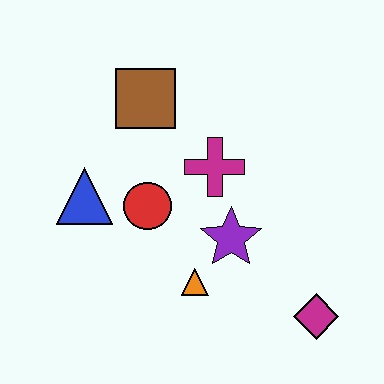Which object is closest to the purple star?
The orange triangle is closest to the purple star.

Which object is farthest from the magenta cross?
The magenta diamond is farthest from the magenta cross.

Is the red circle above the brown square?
No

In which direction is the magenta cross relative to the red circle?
The magenta cross is to the right of the red circle.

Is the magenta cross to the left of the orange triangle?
No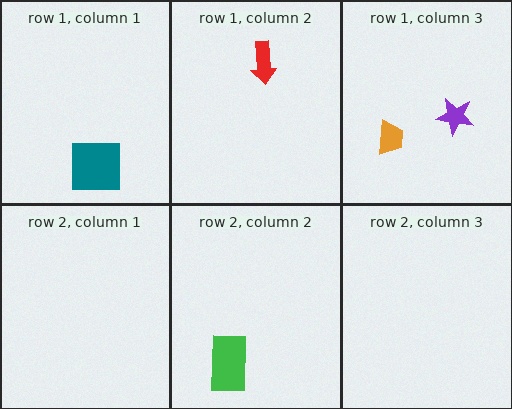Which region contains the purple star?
The row 1, column 3 region.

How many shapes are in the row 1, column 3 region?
2.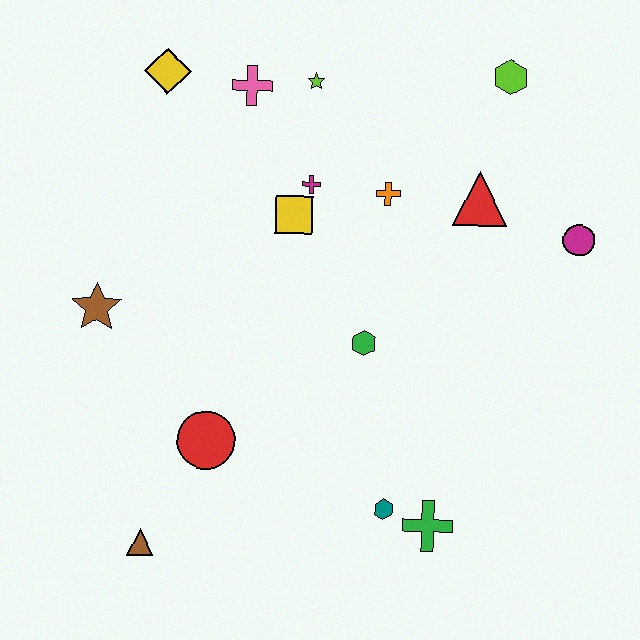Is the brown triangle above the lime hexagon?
No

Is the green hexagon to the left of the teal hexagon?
Yes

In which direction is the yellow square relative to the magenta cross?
The yellow square is below the magenta cross.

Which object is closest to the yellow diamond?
The pink cross is closest to the yellow diamond.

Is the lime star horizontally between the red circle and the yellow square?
No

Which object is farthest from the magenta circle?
The brown triangle is farthest from the magenta circle.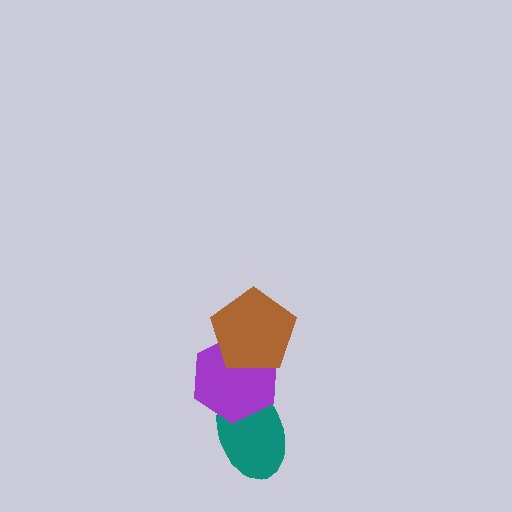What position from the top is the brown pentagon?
The brown pentagon is 1st from the top.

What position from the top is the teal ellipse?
The teal ellipse is 3rd from the top.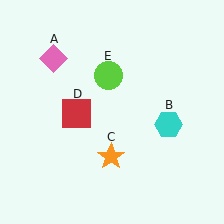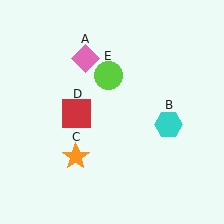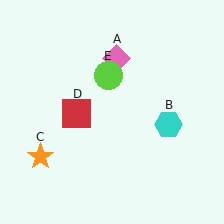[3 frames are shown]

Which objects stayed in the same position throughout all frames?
Cyan hexagon (object B) and red square (object D) and lime circle (object E) remained stationary.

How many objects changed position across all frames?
2 objects changed position: pink diamond (object A), orange star (object C).